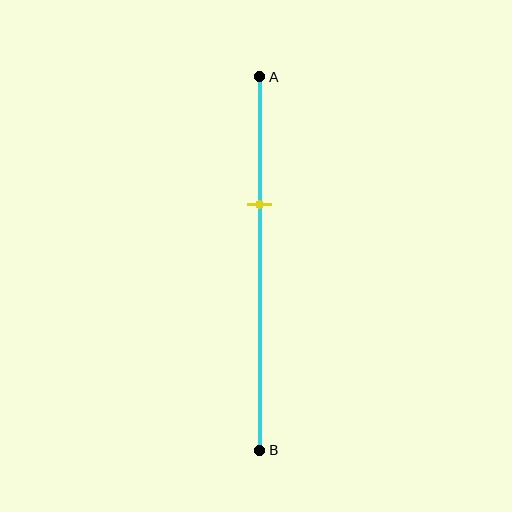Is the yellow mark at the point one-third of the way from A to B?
Yes, the mark is approximately at the one-third point.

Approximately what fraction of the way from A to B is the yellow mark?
The yellow mark is approximately 35% of the way from A to B.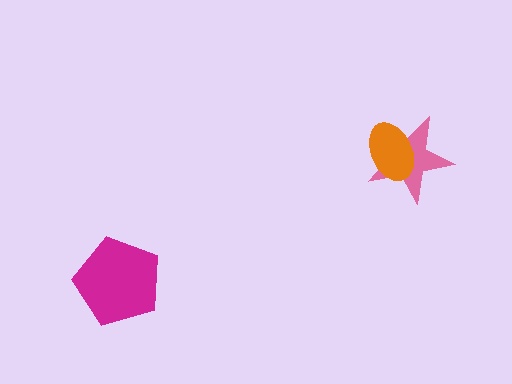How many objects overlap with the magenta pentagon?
0 objects overlap with the magenta pentagon.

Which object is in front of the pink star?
The orange ellipse is in front of the pink star.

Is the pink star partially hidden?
Yes, it is partially covered by another shape.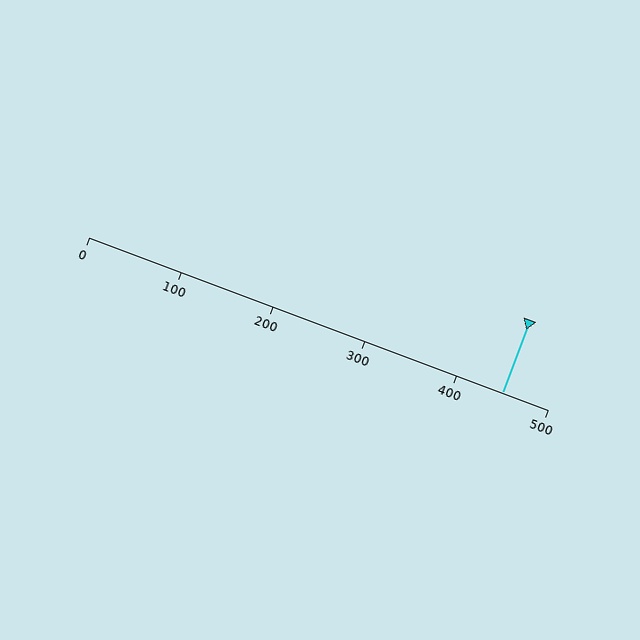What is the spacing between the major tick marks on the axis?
The major ticks are spaced 100 apart.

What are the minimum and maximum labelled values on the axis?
The axis runs from 0 to 500.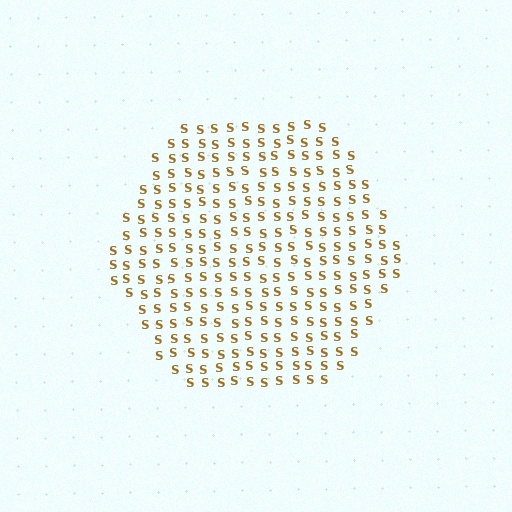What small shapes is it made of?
It is made of small letter S's.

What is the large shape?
The large shape is a hexagon.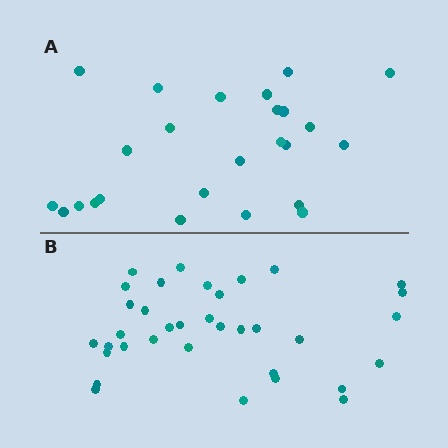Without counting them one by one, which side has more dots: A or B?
Region B (the bottom region) has more dots.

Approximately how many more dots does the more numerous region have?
Region B has roughly 10 or so more dots than region A.